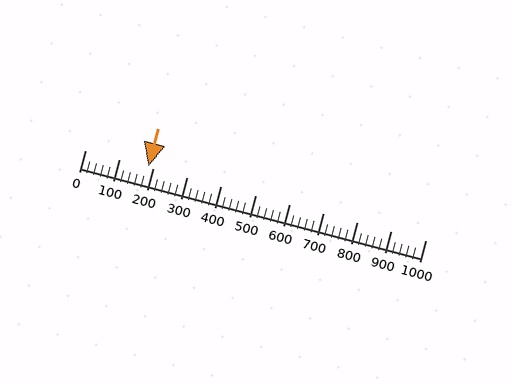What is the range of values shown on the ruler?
The ruler shows values from 0 to 1000.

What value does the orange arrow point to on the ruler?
The orange arrow points to approximately 186.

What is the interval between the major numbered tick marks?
The major tick marks are spaced 100 units apart.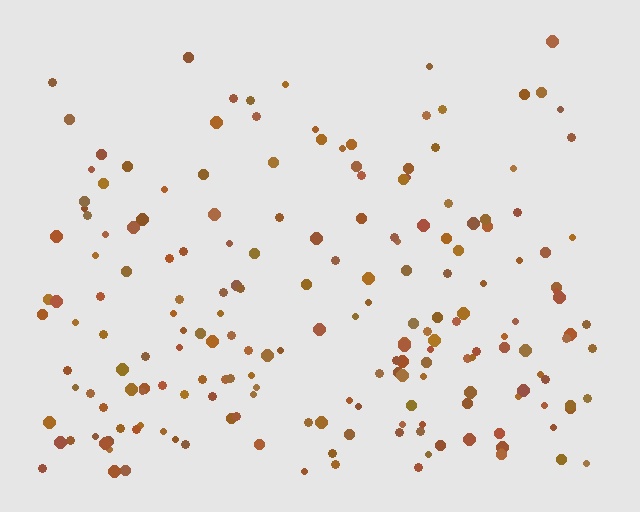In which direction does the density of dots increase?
From top to bottom, with the bottom side densest.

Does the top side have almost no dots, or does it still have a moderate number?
Still a moderate number, just noticeably fewer than the bottom.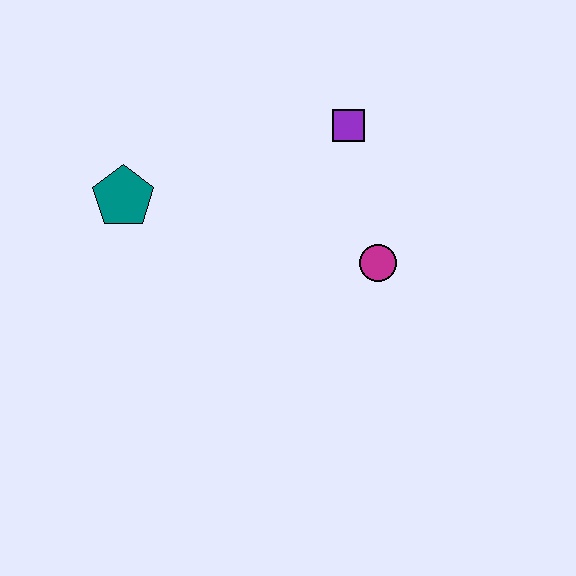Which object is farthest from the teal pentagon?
The magenta circle is farthest from the teal pentagon.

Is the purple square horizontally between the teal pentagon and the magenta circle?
Yes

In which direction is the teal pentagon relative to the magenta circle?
The teal pentagon is to the left of the magenta circle.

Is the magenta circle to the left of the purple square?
No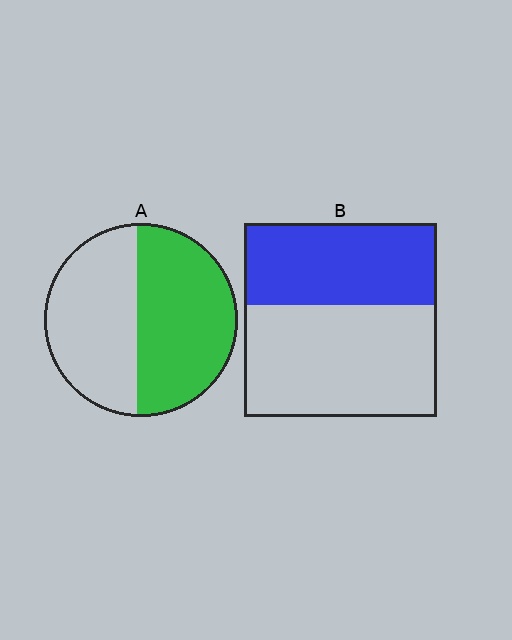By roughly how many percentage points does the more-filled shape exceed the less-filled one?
By roughly 10 percentage points (A over B).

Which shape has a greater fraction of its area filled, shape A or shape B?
Shape A.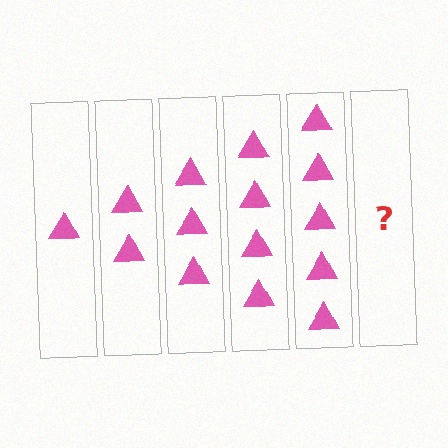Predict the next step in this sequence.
The next step is 6 triangles.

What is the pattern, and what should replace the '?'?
The pattern is that each step adds one more triangle. The '?' should be 6 triangles.